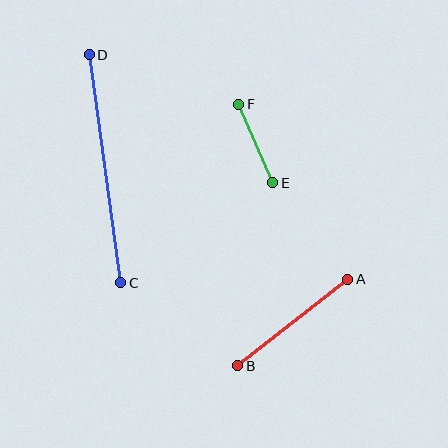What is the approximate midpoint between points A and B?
The midpoint is at approximately (293, 323) pixels.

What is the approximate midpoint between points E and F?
The midpoint is at approximately (256, 143) pixels.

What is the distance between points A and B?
The distance is approximately 140 pixels.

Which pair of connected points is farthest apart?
Points C and D are farthest apart.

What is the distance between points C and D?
The distance is approximately 230 pixels.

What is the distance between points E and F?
The distance is approximately 86 pixels.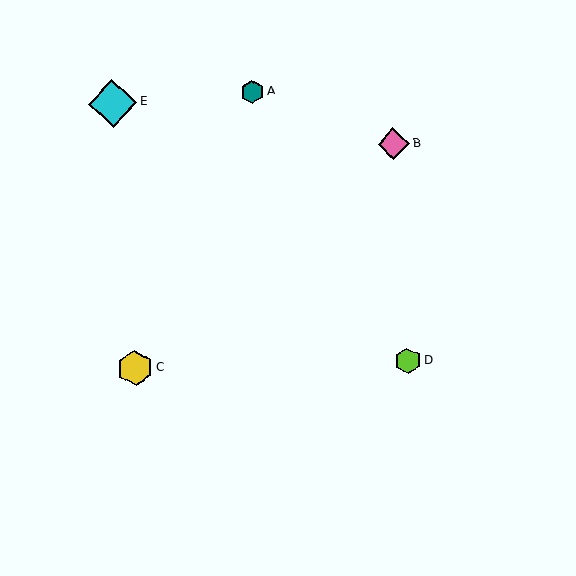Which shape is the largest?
The cyan diamond (labeled E) is the largest.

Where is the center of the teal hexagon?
The center of the teal hexagon is at (252, 92).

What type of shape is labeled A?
Shape A is a teal hexagon.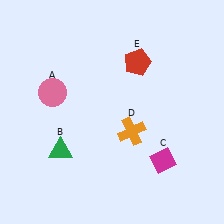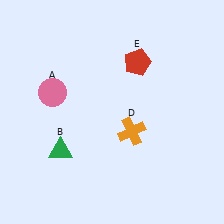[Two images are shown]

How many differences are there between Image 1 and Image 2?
There is 1 difference between the two images.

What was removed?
The magenta diamond (C) was removed in Image 2.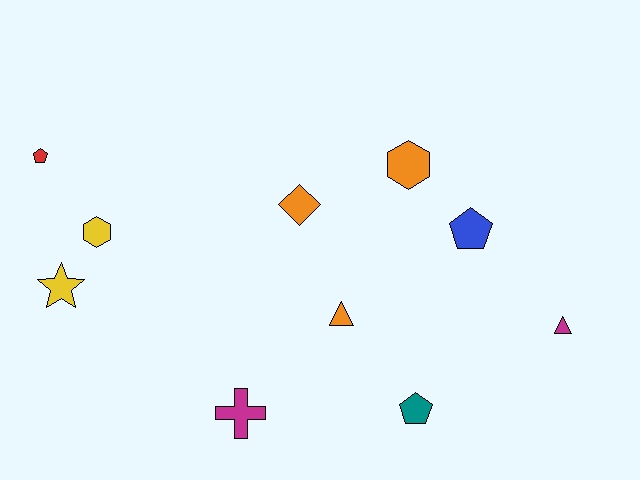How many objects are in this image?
There are 10 objects.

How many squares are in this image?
There are no squares.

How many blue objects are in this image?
There is 1 blue object.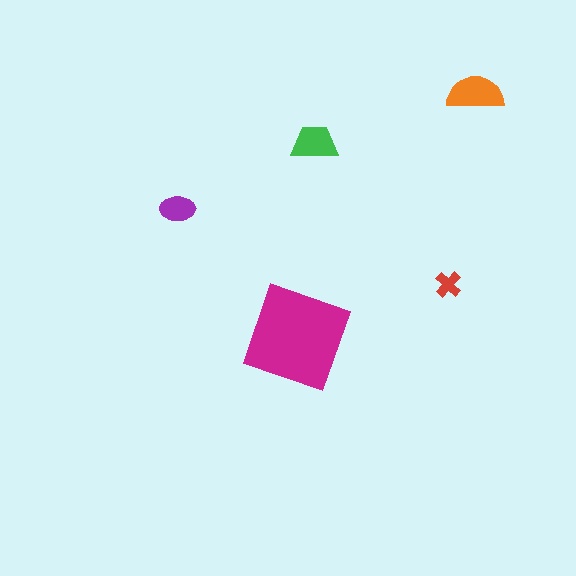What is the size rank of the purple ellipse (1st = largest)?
4th.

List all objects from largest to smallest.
The magenta diamond, the orange semicircle, the green trapezoid, the purple ellipse, the red cross.